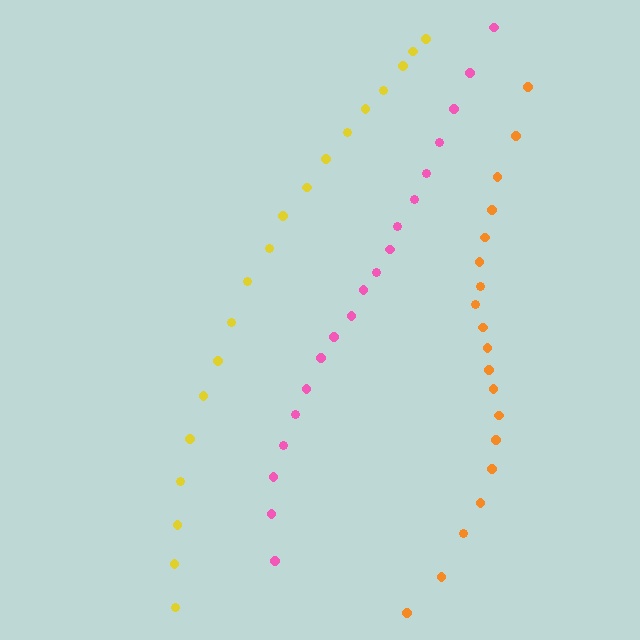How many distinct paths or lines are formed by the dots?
There are 3 distinct paths.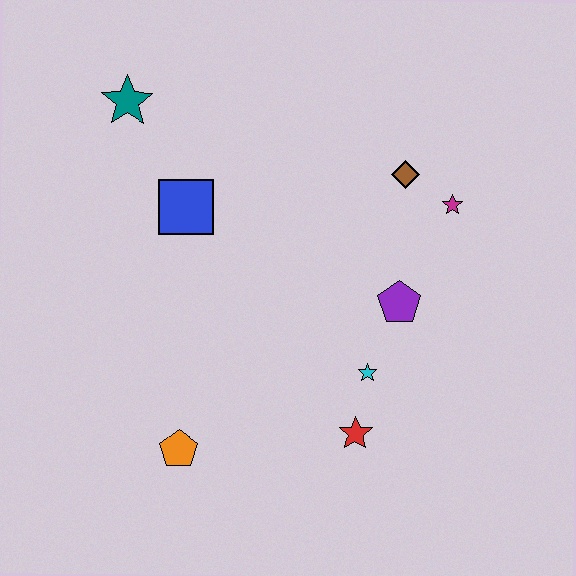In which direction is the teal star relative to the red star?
The teal star is above the red star.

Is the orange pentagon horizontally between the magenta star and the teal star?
Yes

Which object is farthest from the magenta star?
The orange pentagon is farthest from the magenta star.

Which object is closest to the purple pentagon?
The cyan star is closest to the purple pentagon.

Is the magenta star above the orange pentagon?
Yes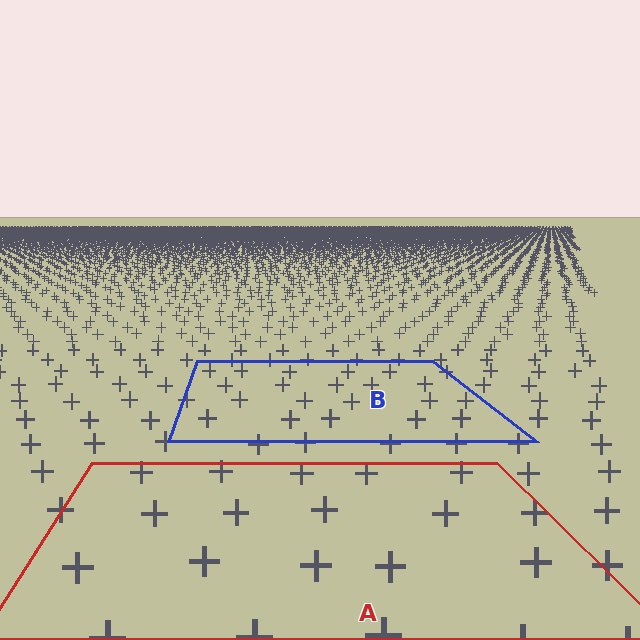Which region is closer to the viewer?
Region A is closer. The texture elements there are larger and more spread out.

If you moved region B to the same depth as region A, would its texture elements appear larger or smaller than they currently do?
They would appear larger. At a closer depth, the same texture elements are projected at a bigger on-screen size.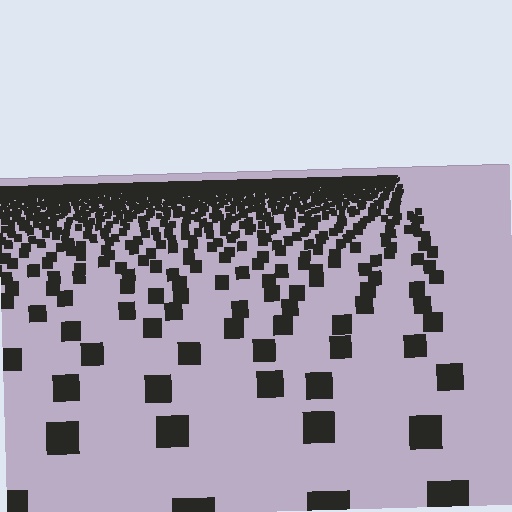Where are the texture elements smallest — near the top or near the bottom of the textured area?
Near the top.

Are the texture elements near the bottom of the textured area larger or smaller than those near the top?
Larger. Near the bottom, elements are closer to the viewer and appear at a bigger on-screen size.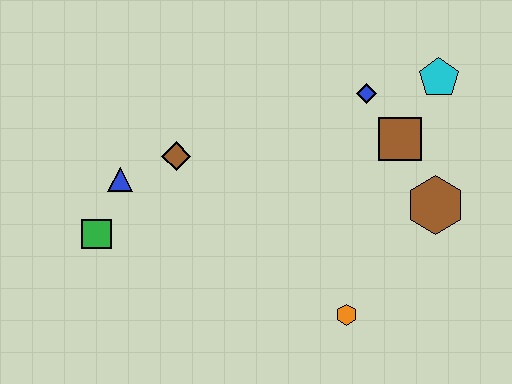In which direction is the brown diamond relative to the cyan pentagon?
The brown diamond is to the left of the cyan pentagon.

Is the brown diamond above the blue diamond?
No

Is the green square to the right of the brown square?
No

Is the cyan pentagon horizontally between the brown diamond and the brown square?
No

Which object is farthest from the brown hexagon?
The green square is farthest from the brown hexagon.